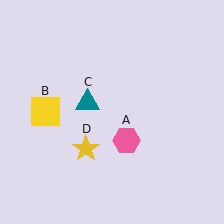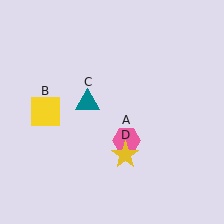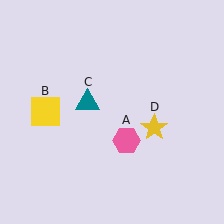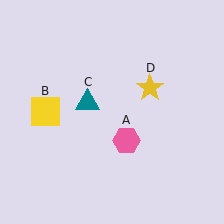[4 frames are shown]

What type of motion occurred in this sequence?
The yellow star (object D) rotated counterclockwise around the center of the scene.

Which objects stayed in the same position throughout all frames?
Pink hexagon (object A) and yellow square (object B) and teal triangle (object C) remained stationary.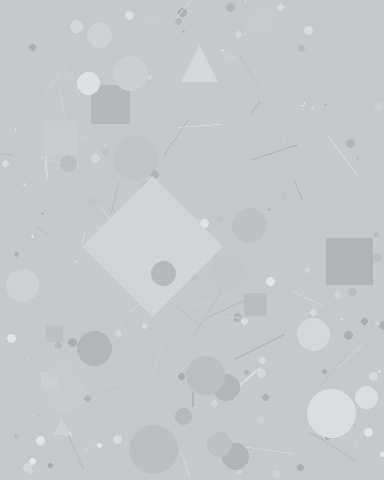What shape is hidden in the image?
A diamond is hidden in the image.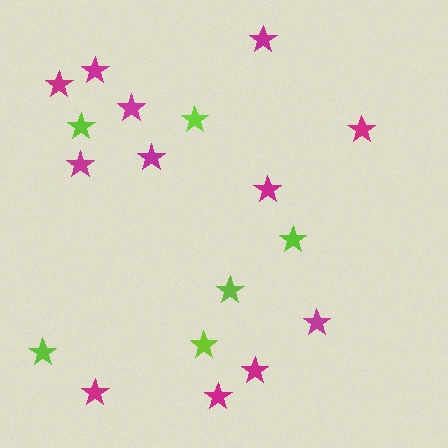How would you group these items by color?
There are 2 groups: one group of lime stars (6) and one group of magenta stars (12).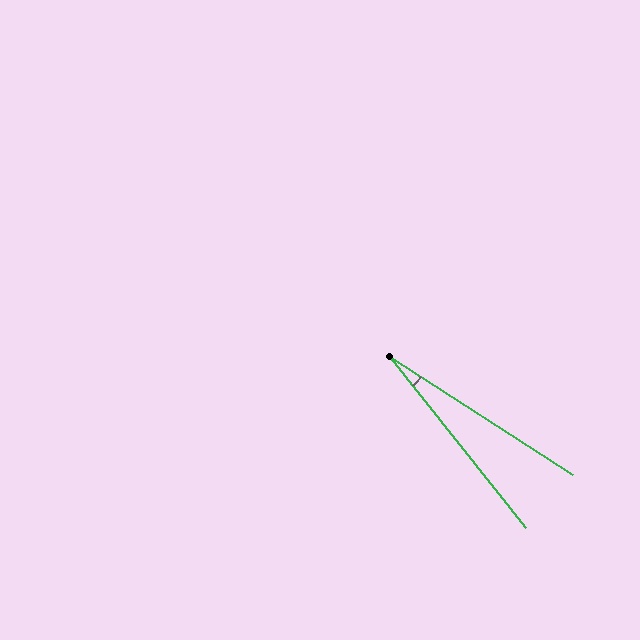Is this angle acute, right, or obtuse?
It is acute.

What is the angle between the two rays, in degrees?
Approximately 19 degrees.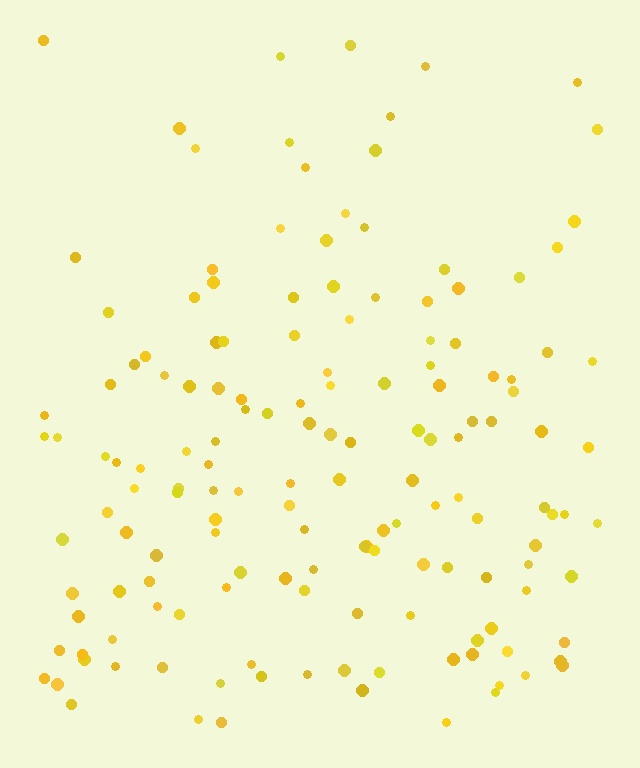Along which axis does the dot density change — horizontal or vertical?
Vertical.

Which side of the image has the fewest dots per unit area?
The top.